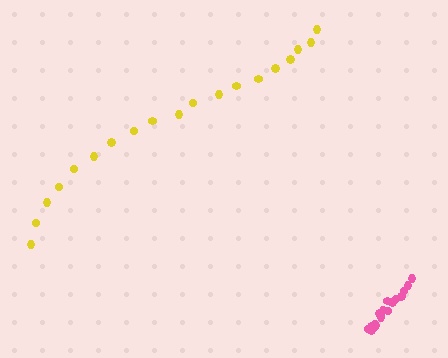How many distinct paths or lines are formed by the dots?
There are 2 distinct paths.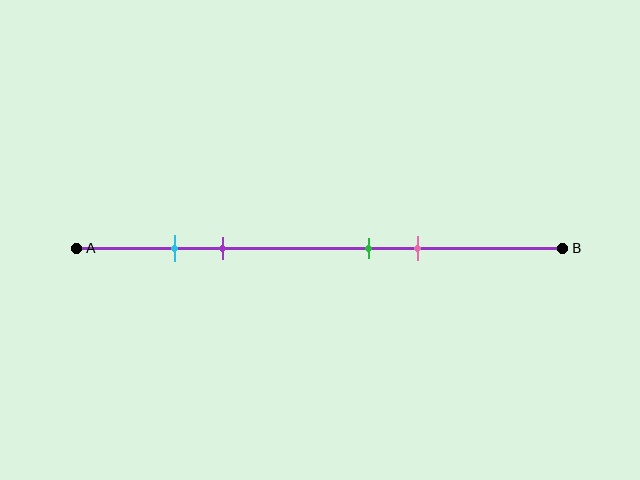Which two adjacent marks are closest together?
The cyan and purple marks are the closest adjacent pair.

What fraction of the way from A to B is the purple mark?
The purple mark is approximately 30% (0.3) of the way from A to B.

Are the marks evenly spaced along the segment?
No, the marks are not evenly spaced.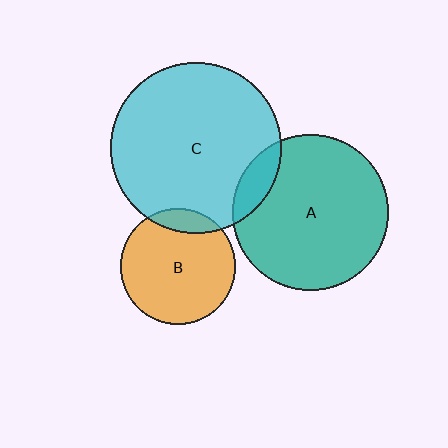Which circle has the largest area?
Circle C (cyan).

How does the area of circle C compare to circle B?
Approximately 2.2 times.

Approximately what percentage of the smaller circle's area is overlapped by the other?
Approximately 10%.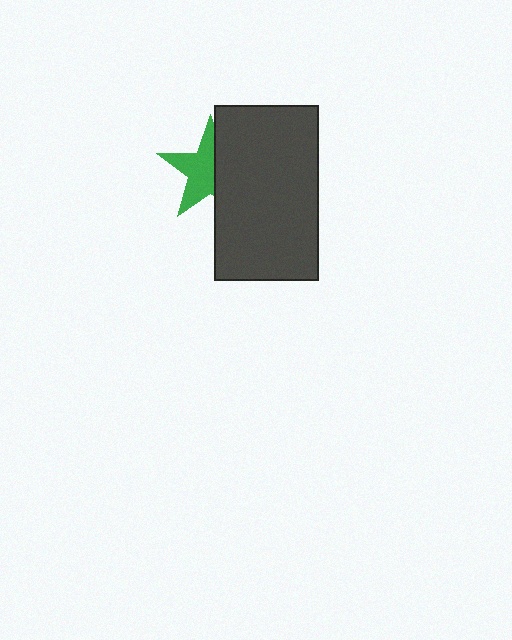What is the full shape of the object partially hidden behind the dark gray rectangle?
The partially hidden object is a green star.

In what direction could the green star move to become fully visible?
The green star could move left. That would shift it out from behind the dark gray rectangle entirely.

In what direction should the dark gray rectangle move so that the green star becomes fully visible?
The dark gray rectangle should move right. That is the shortest direction to clear the overlap and leave the green star fully visible.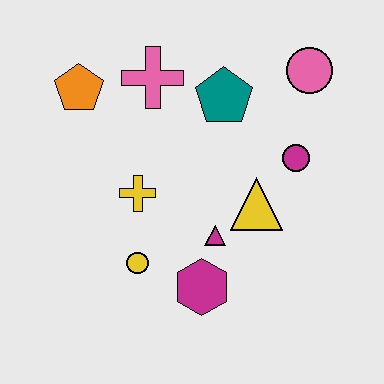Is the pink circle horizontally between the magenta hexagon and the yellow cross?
No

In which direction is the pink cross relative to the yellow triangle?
The pink cross is above the yellow triangle.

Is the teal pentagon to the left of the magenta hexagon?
No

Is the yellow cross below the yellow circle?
No